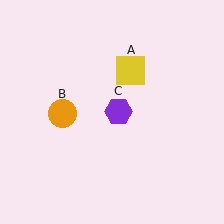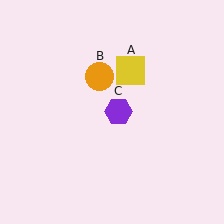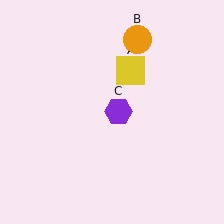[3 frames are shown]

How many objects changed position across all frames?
1 object changed position: orange circle (object B).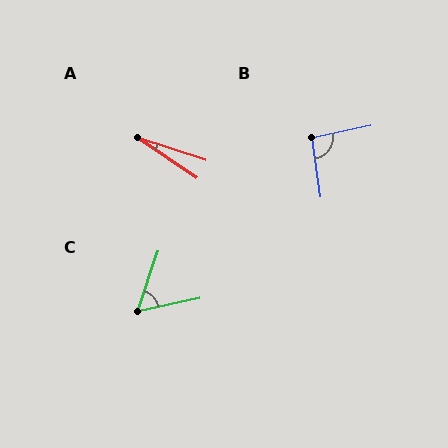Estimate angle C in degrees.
Approximately 59 degrees.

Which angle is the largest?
B, at approximately 94 degrees.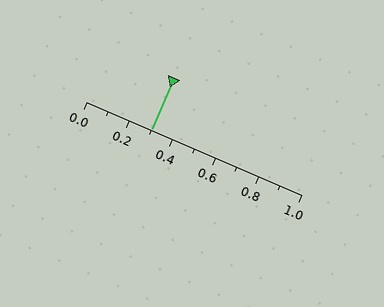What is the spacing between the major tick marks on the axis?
The major ticks are spaced 0.2 apart.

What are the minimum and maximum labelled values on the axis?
The axis runs from 0.0 to 1.0.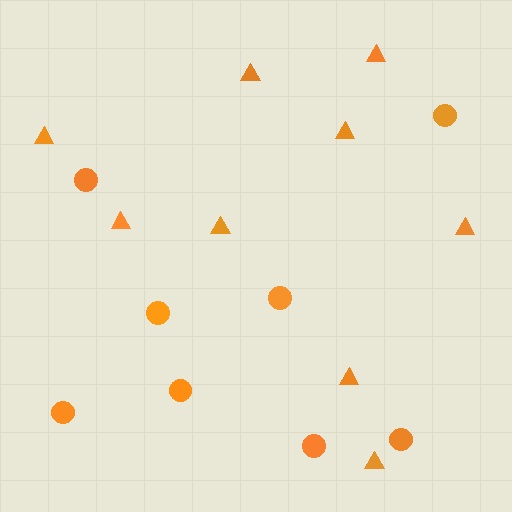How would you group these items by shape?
There are 2 groups: one group of triangles (9) and one group of circles (8).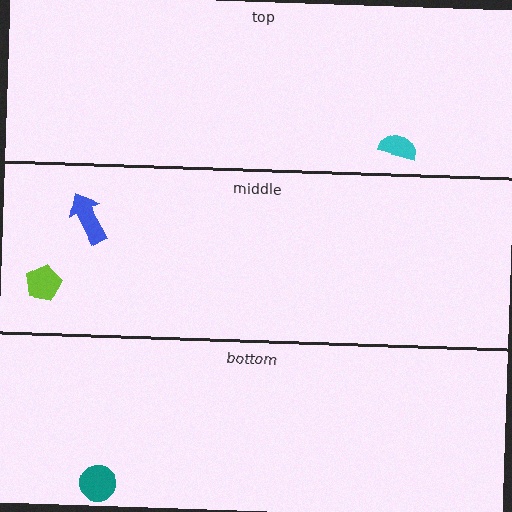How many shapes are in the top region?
1.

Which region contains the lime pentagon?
The middle region.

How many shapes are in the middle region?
2.